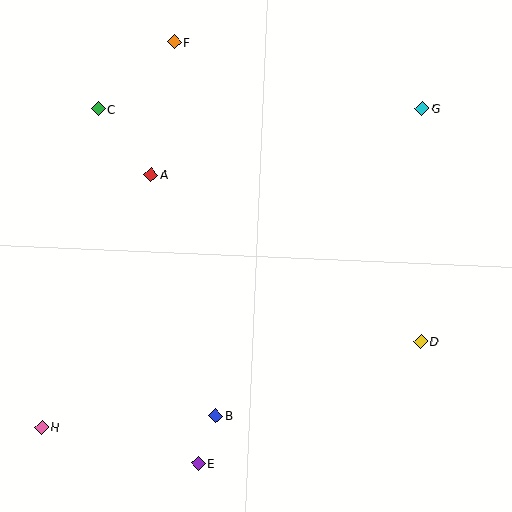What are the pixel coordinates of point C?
Point C is at (98, 109).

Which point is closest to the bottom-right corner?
Point D is closest to the bottom-right corner.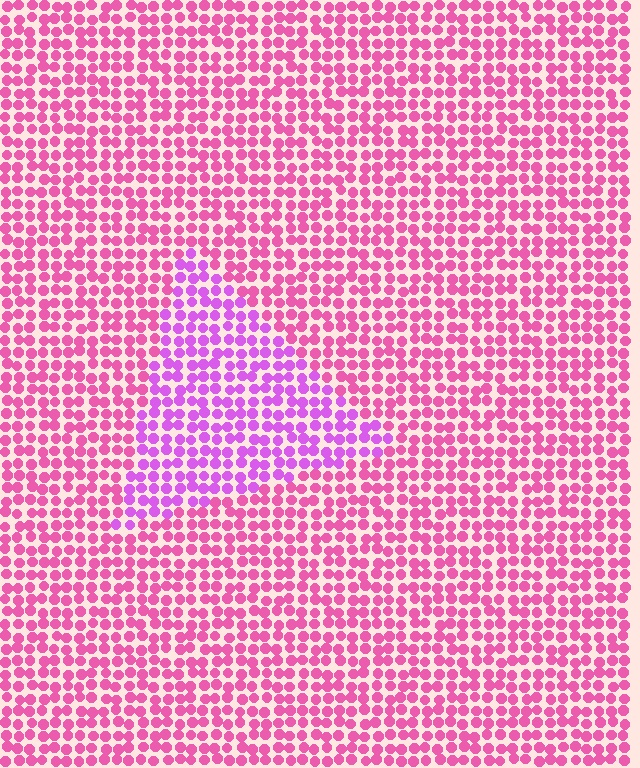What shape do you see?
I see a triangle.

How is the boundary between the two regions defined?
The boundary is defined purely by a slight shift in hue (about 33 degrees). Spacing, size, and orientation are identical on both sides.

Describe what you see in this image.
The image is filled with small pink elements in a uniform arrangement. A triangle-shaped region is visible where the elements are tinted to a slightly different hue, forming a subtle color boundary.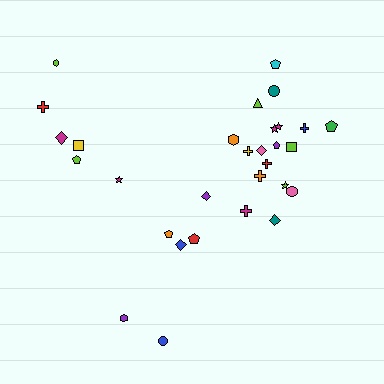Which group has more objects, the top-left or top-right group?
The top-right group.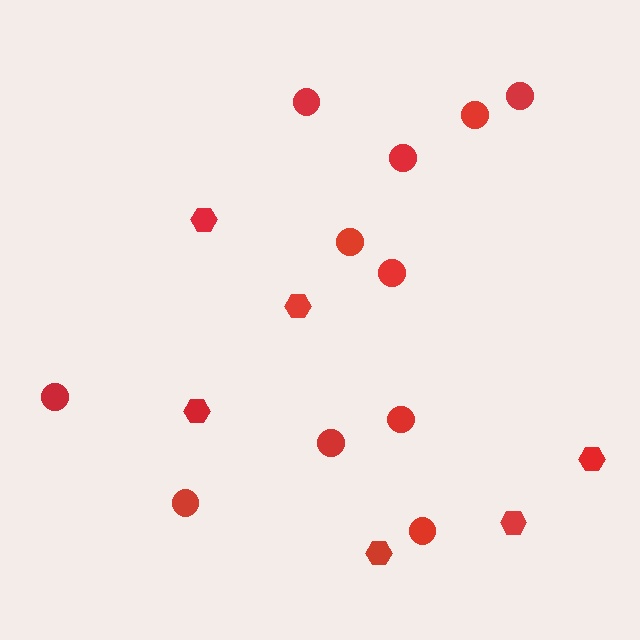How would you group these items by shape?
There are 2 groups: one group of hexagons (6) and one group of circles (11).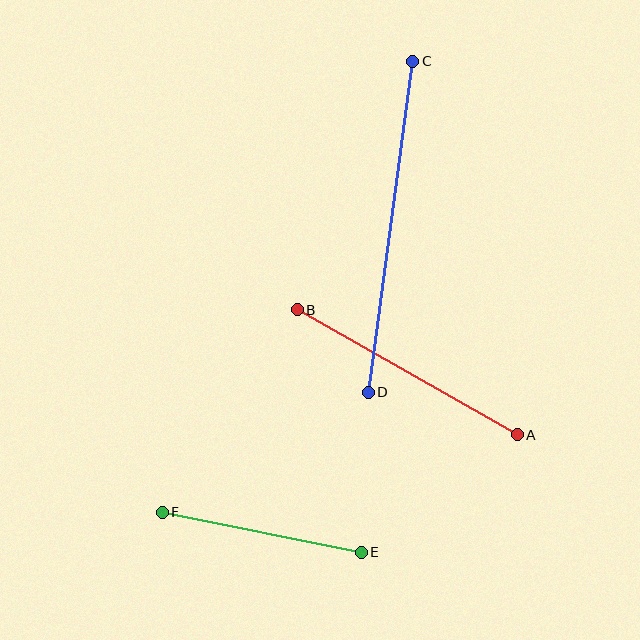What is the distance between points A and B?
The distance is approximately 253 pixels.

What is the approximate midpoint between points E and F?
The midpoint is at approximately (262, 532) pixels.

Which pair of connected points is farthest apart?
Points C and D are farthest apart.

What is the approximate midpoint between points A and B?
The midpoint is at approximately (407, 372) pixels.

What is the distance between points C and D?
The distance is approximately 334 pixels.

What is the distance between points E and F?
The distance is approximately 203 pixels.